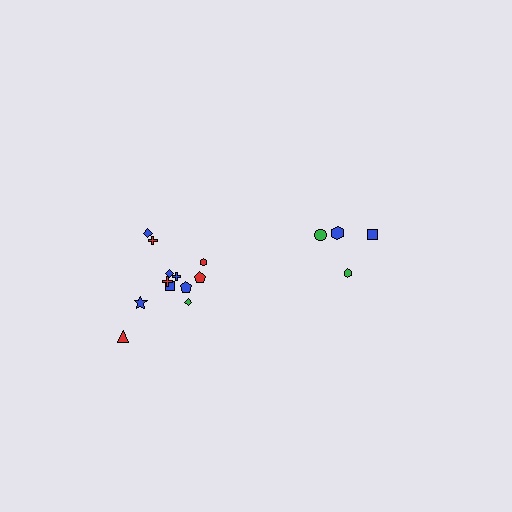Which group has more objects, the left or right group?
The left group.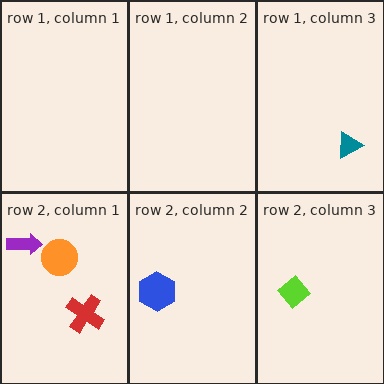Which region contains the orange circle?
The row 2, column 1 region.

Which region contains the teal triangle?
The row 1, column 3 region.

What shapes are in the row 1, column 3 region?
The teal triangle.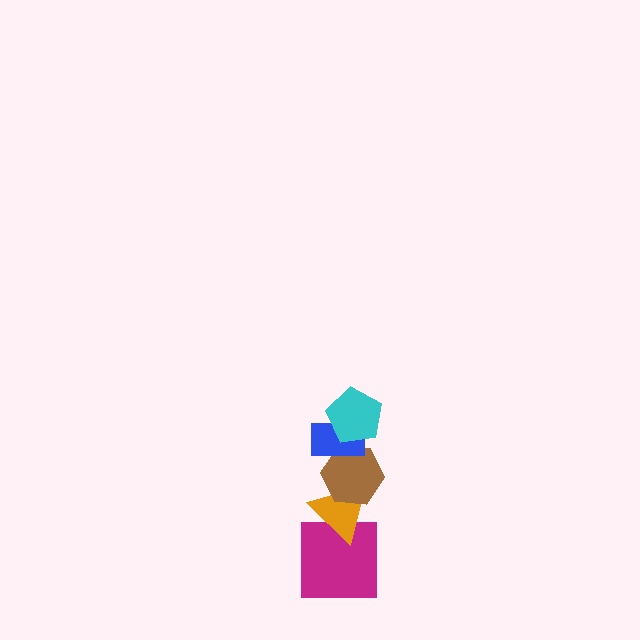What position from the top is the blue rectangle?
The blue rectangle is 2nd from the top.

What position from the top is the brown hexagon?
The brown hexagon is 3rd from the top.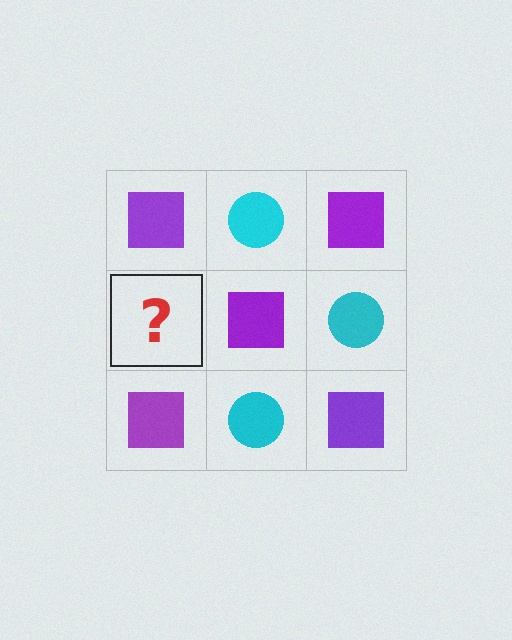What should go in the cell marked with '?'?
The missing cell should contain a cyan circle.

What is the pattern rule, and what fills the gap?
The rule is that it alternates purple square and cyan circle in a checkerboard pattern. The gap should be filled with a cyan circle.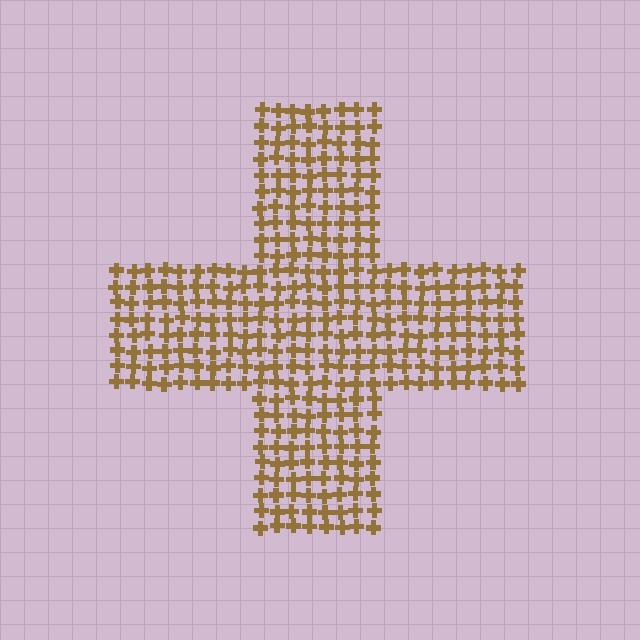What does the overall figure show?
The overall figure shows a cross.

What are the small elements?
The small elements are crosses.